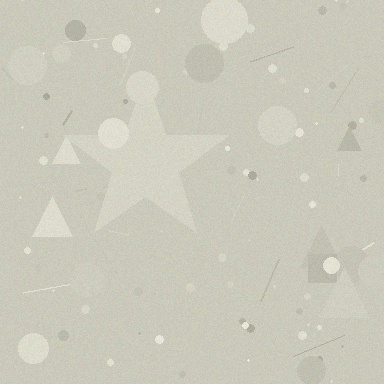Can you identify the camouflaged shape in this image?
The camouflaged shape is a star.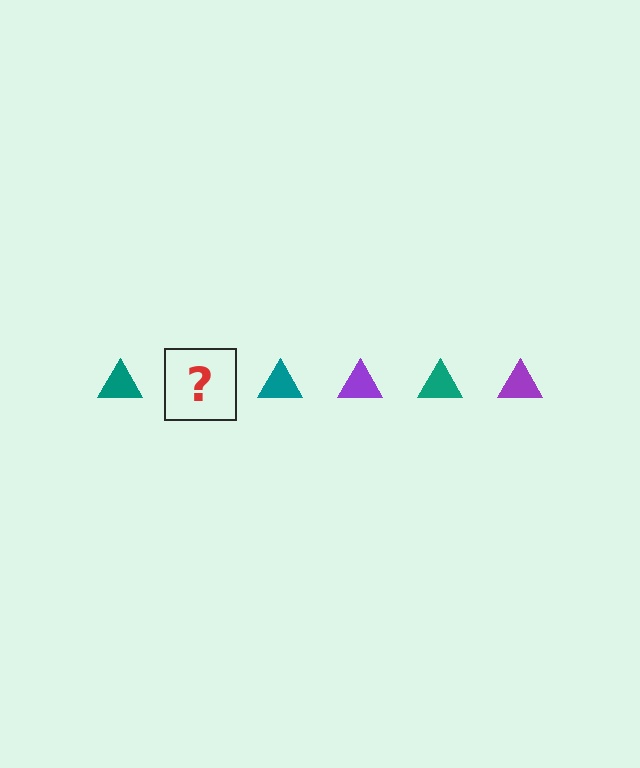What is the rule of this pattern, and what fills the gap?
The rule is that the pattern cycles through teal, purple triangles. The gap should be filled with a purple triangle.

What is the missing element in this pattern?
The missing element is a purple triangle.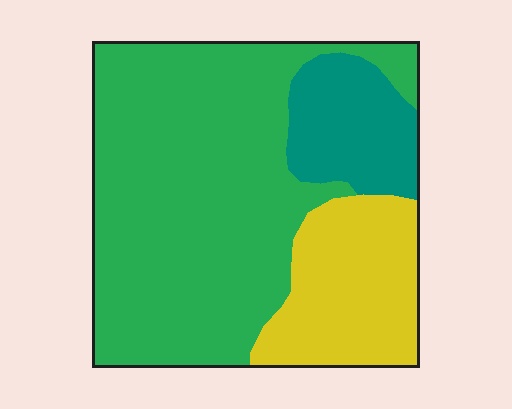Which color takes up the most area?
Green, at roughly 65%.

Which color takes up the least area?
Teal, at roughly 15%.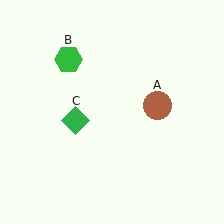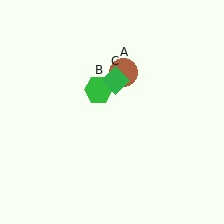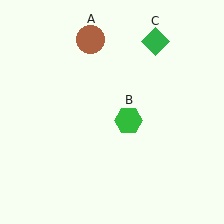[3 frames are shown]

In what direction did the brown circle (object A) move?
The brown circle (object A) moved up and to the left.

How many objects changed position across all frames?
3 objects changed position: brown circle (object A), green hexagon (object B), green diamond (object C).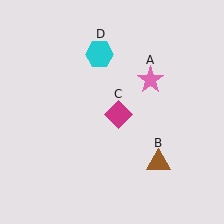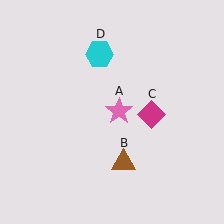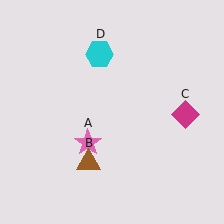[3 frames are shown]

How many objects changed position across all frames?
3 objects changed position: pink star (object A), brown triangle (object B), magenta diamond (object C).